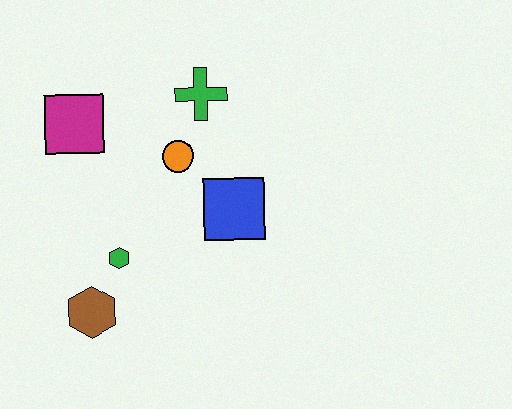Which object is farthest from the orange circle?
The brown hexagon is farthest from the orange circle.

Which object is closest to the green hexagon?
The brown hexagon is closest to the green hexagon.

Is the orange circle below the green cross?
Yes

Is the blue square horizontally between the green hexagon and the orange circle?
No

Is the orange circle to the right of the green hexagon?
Yes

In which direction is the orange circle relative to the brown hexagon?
The orange circle is above the brown hexagon.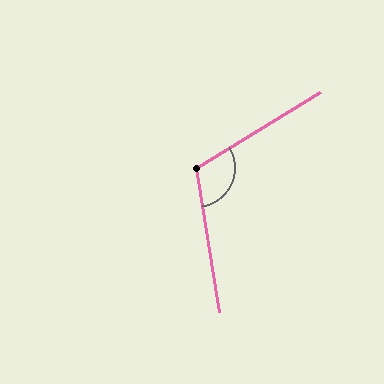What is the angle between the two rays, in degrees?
Approximately 112 degrees.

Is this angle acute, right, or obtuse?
It is obtuse.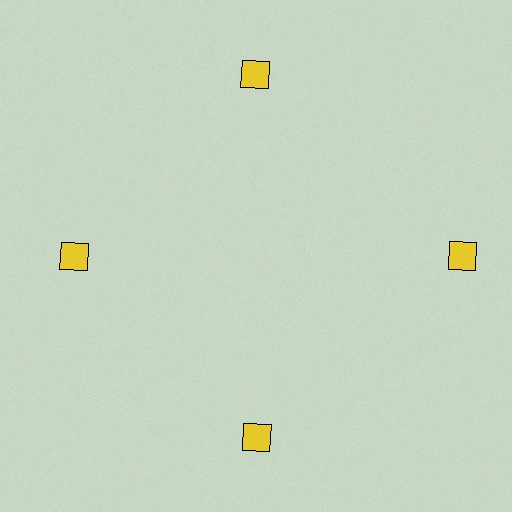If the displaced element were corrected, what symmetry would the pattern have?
It would have 4-fold rotational symmetry — the pattern would map onto itself every 90 degrees.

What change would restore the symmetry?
The symmetry would be restored by moving it inward, back onto the ring so that all 4 diamonds sit at equal angles and equal distance from the center.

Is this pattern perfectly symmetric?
No. The 4 yellow diamonds are arranged in a ring, but one element near the 3 o'clock position is pushed outward from the center, breaking the 4-fold rotational symmetry.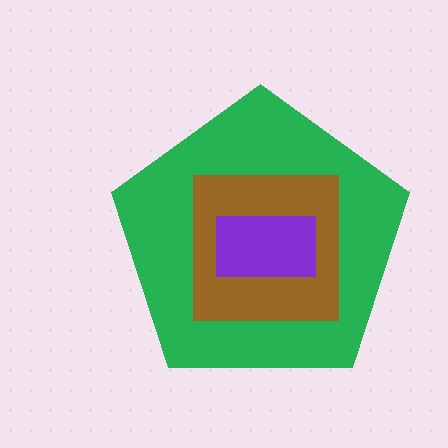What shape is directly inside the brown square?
The purple rectangle.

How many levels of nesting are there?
3.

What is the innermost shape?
The purple rectangle.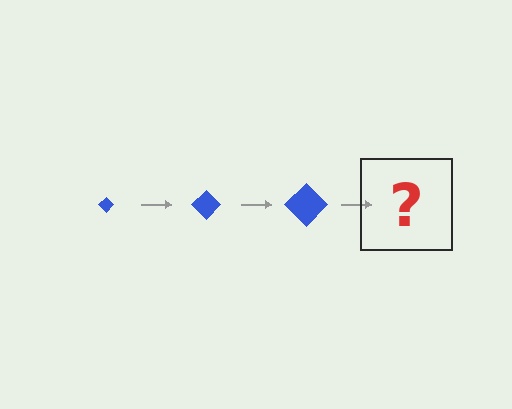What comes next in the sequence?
The next element should be a blue diamond, larger than the previous one.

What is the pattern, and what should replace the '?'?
The pattern is that the diamond gets progressively larger each step. The '?' should be a blue diamond, larger than the previous one.